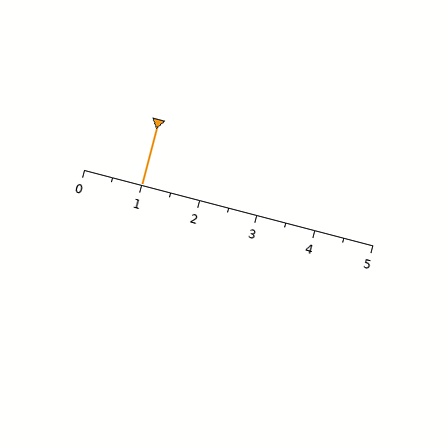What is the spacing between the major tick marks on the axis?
The major ticks are spaced 1 apart.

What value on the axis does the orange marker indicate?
The marker indicates approximately 1.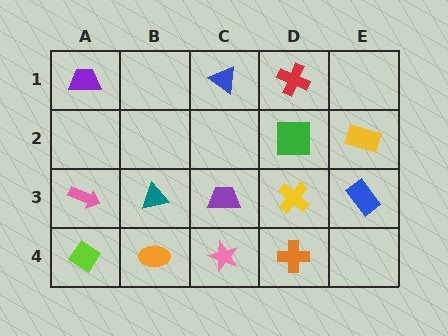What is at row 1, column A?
A purple trapezoid.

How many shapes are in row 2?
2 shapes.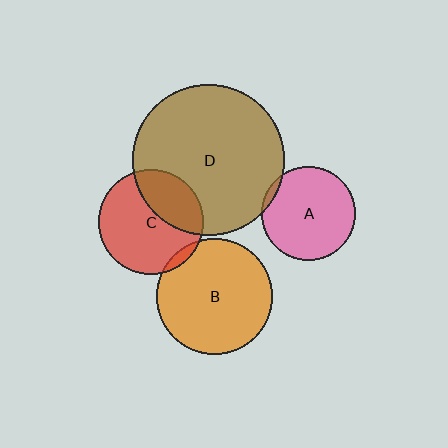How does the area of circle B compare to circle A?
Approximately 1.5 times.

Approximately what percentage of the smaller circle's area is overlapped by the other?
Approximately 5%.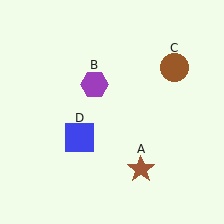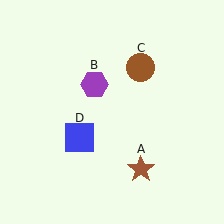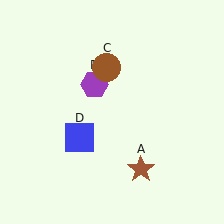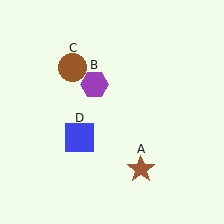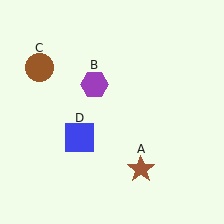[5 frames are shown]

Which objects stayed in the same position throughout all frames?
Brown star (object A) and purple hexagon (object B) and blue square (object D) remained stationary.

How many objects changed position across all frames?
1 object changed position: brown circle (object C).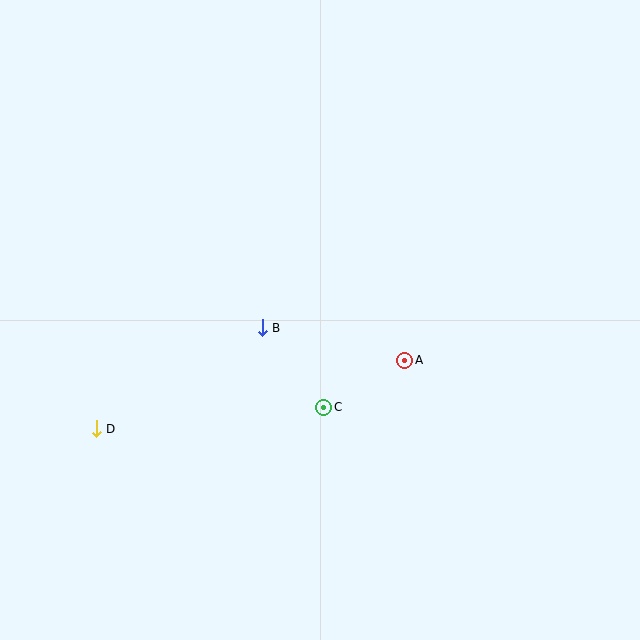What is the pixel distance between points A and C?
The distance between A and C is 94 pixels.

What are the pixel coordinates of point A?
Point A is at (405, 360).